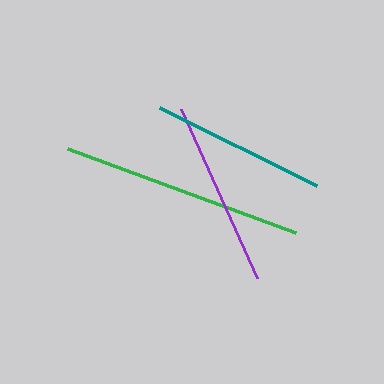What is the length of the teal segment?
The teal segment is approximately 175 pixels long.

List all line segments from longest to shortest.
From longest to shortest: green, purple, teal.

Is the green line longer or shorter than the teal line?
The green line is longer than the teal line.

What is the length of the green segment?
The green segment is approximately 243 pixels long.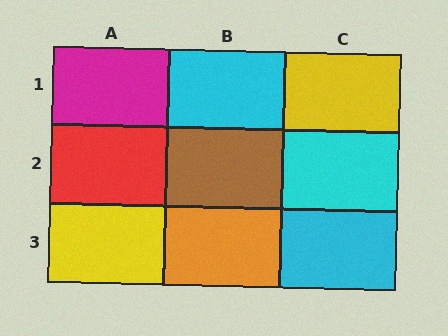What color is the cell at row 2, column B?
Brown.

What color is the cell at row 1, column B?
Cyan.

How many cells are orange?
1 cell is orange.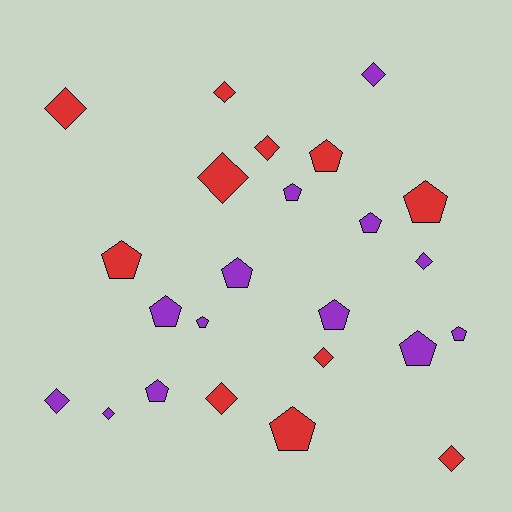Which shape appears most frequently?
Pentagon, with 13 objects.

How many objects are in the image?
There are 24 objects.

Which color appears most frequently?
Purple, with 13 objects.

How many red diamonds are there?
There are 7 red diamonds.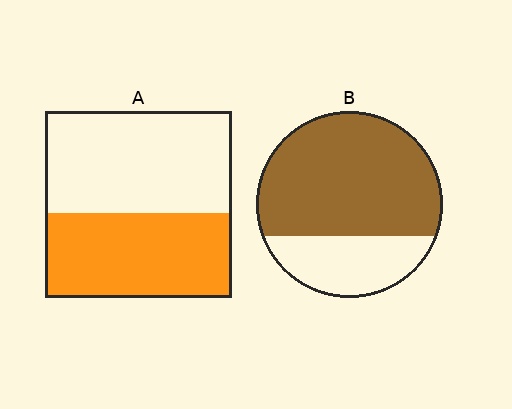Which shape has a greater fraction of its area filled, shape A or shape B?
Shape B.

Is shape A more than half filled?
No.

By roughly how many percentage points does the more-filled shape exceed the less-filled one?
By roughly 25 percentage points (B over A).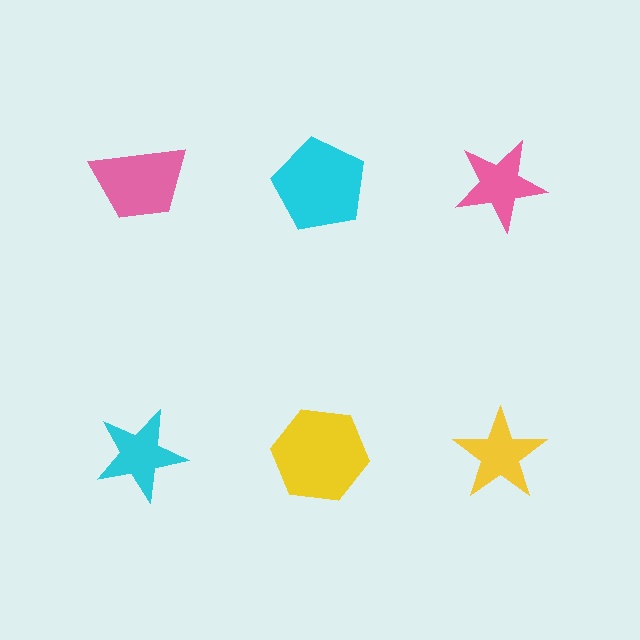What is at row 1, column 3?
A pink star.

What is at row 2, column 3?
A yellow star.